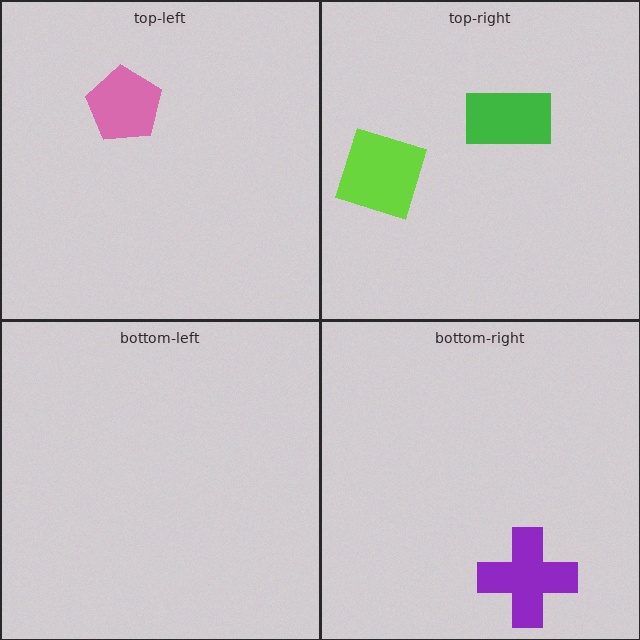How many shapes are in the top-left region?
1.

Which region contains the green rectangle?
The top-right region.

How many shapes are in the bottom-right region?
1.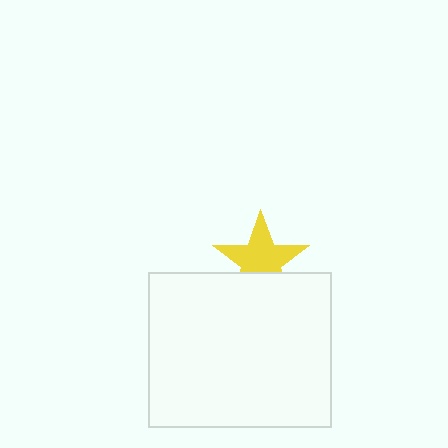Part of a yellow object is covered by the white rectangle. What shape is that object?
It is a star.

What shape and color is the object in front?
The object in front is a white rectangle.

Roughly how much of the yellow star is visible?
Most of it is visible (roughly 68%).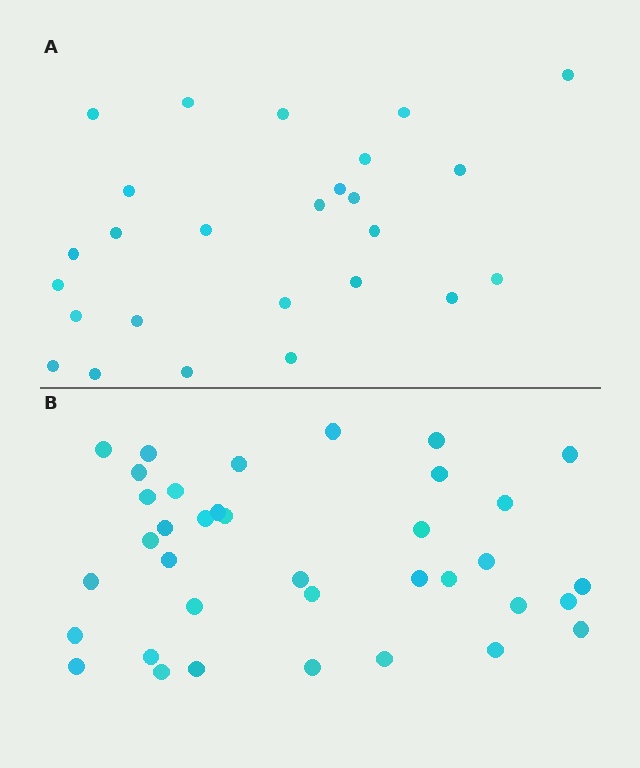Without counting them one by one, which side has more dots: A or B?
Region B (the bottom region) has more dots.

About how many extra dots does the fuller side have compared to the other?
Region B has roughly 12 or so more dots than region A.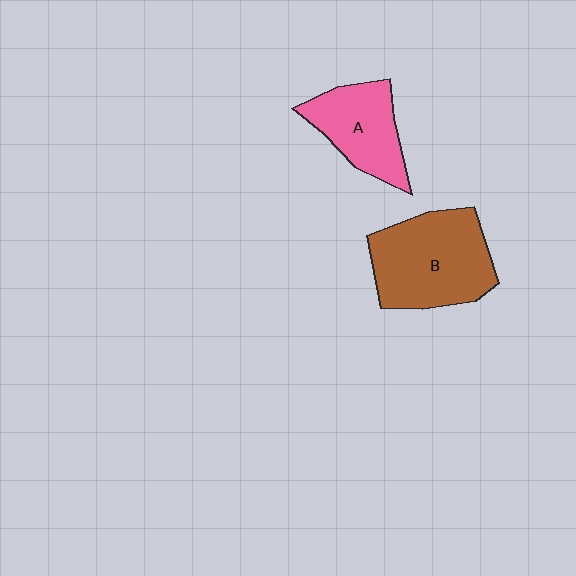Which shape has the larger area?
Shape B (brown).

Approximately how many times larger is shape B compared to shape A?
Approximately 1.5 times.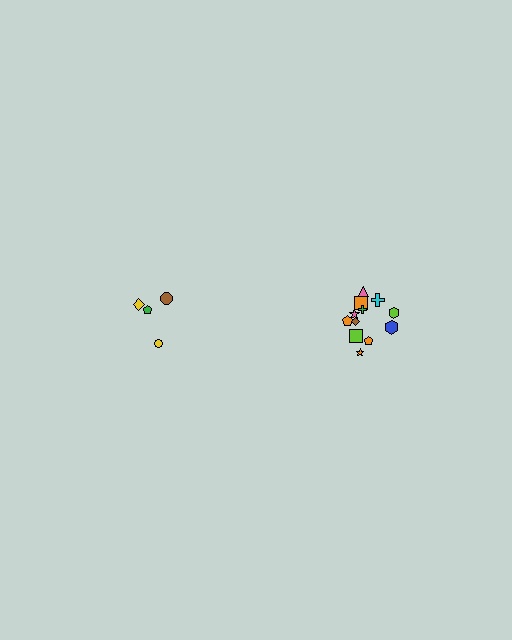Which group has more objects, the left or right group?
The right group.